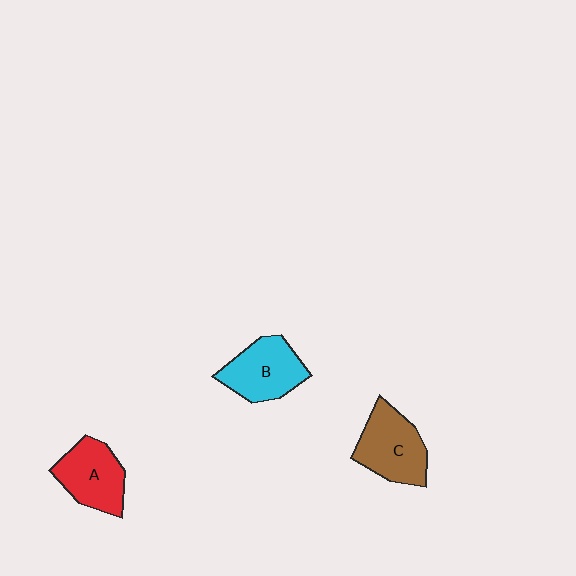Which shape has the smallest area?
Shape A (red).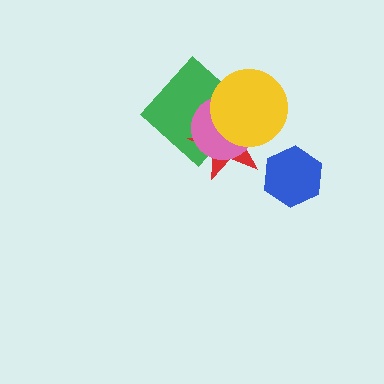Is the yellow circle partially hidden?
No, no other shape covers it.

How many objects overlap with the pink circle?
3 objects overlap with the pink circle.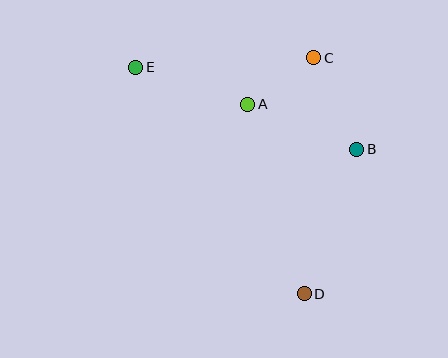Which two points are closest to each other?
Points A and C are closest to each other.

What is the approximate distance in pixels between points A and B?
The distance between A and B is approximately 118 pixels.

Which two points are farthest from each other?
Points D and E are farthest from each other.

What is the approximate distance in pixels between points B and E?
The distance between B and E is approximately 235 pixels.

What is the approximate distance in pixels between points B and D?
The distance between B and D is approximately 154 pixels.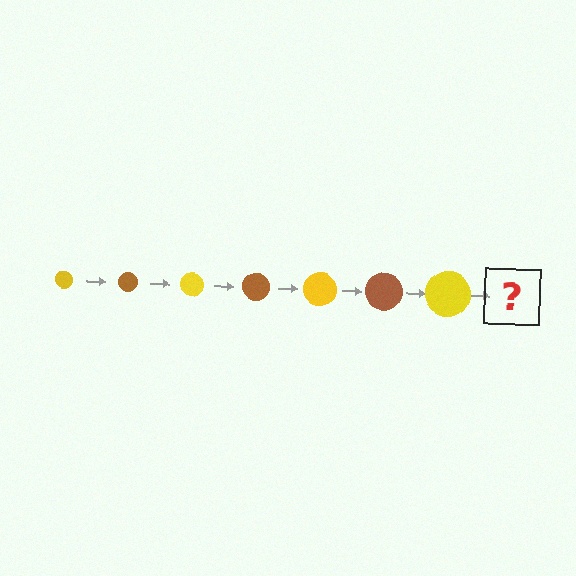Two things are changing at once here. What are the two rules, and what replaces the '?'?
The two rules are that the circle grows larger each step and the color cycles through yellow and brown. The '?' should be a brown circle, larger than the previous one.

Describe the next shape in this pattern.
It should be a brown circle, larger than the previous one.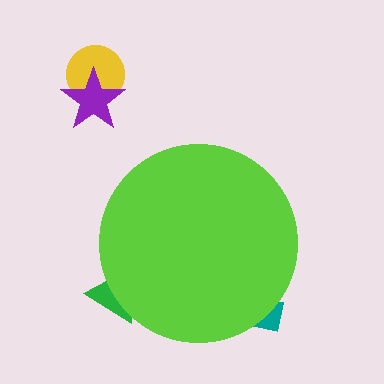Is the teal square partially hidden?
Yes, the teal square is partially hidden behind the lime circle.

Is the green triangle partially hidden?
Yes, the green triangle is partially hidden behind the lime circle.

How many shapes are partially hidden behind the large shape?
2 shapes are partially hidden.